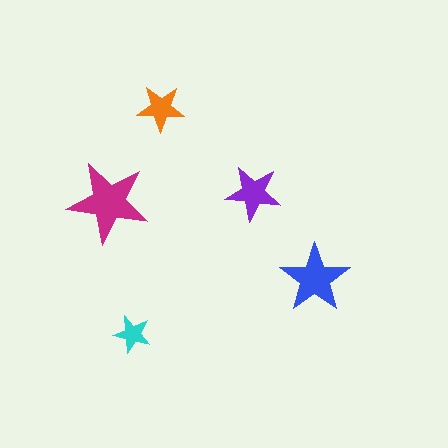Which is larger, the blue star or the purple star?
The blue one.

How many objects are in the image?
There are 5 objects in the image.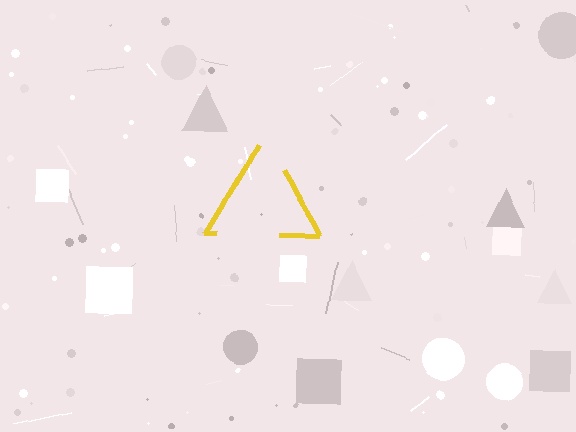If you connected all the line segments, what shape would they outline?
They would outline a triangle.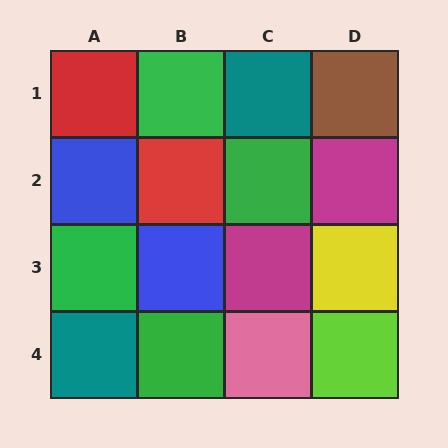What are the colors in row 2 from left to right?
Blue, red, green, magenta.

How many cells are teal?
2 cells are teal.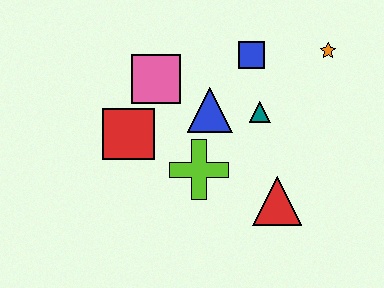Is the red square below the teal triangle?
Yes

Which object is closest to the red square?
The pink square is closest to the red square.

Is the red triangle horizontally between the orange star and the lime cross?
Yes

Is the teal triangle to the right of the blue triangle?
Yes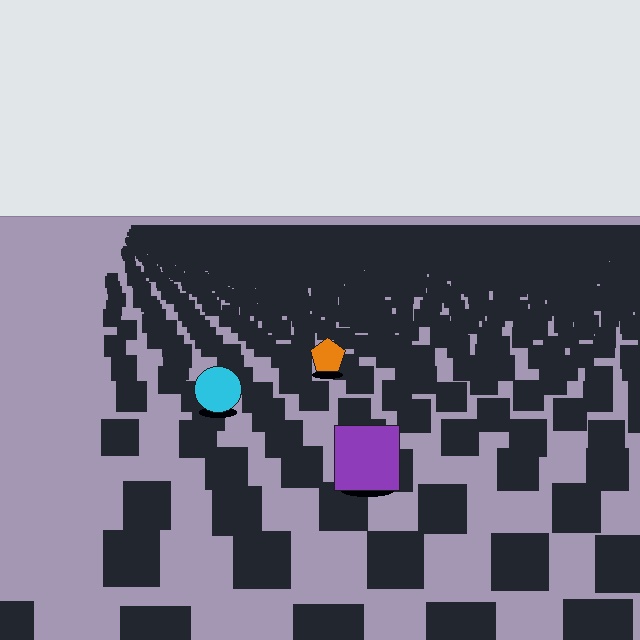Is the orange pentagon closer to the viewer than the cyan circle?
No. The cyan circle is closer — you can tell from the texture gradient: the ground texture is coarser near it.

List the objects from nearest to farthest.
From nearest to farthest: the purple square, the cyan circle, the orange pentagon.